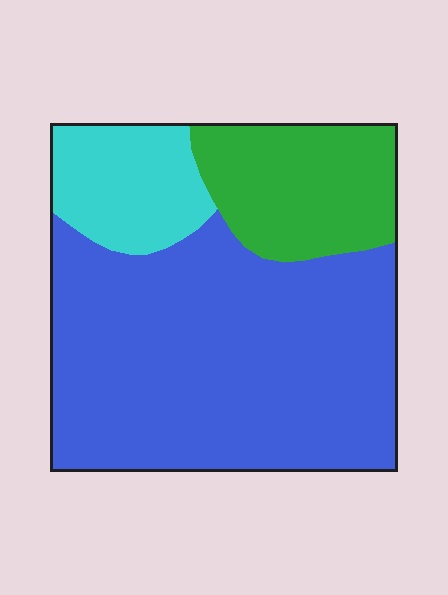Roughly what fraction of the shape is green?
Green takes up between a sixth and a third of the shape.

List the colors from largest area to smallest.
From largest to smallest: blue, green, cyan.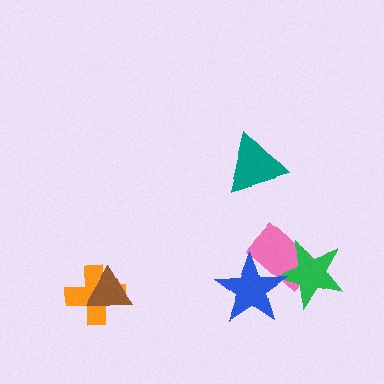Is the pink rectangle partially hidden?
Yes, it is partially covered by another shape.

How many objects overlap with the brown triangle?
1 object overlaps with the brown triangle.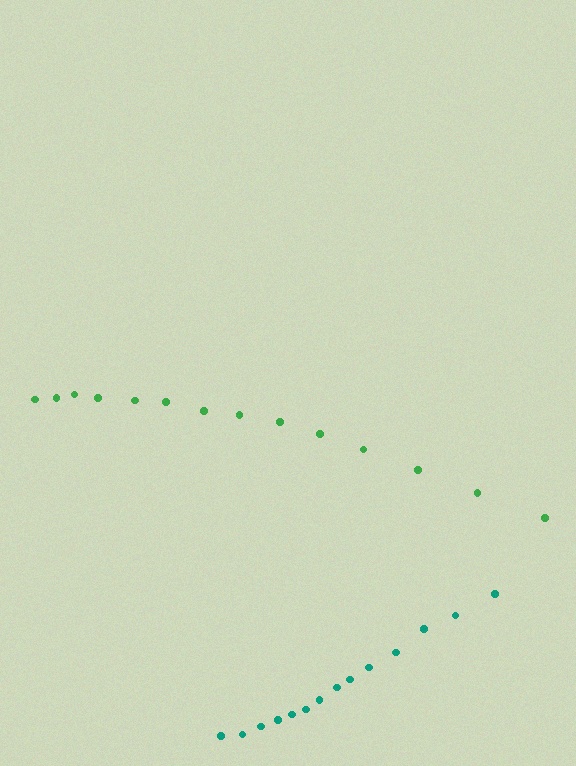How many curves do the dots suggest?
There are 2 distinct paths.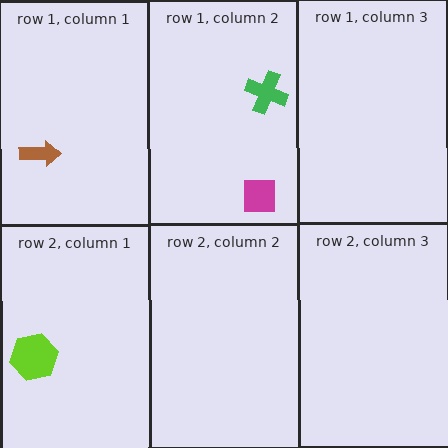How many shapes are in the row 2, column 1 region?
1.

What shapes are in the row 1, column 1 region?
The brown arrow.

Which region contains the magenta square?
The row 1, column 2 region.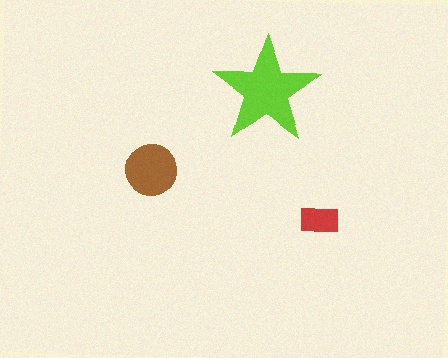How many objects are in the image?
There are 3 objects in the image.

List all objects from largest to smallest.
The lime star, the brown circle, the red rectangle.